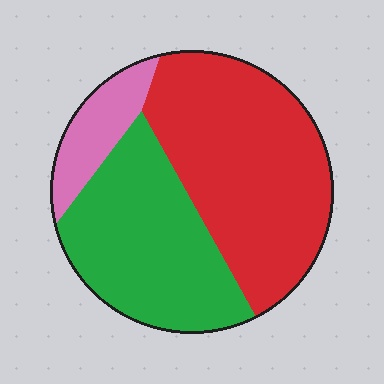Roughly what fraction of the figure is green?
Green takes up about three eighths (3/8) of the figure.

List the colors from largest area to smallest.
From largest to smallest: red, green, pink.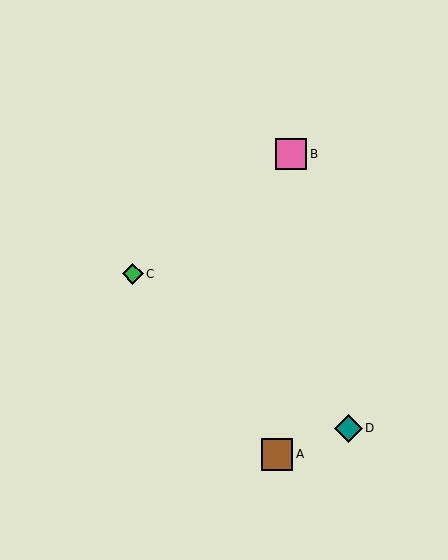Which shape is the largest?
The brown square (labeled A) is the largest.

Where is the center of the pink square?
The center of the pink square is at (291, 154).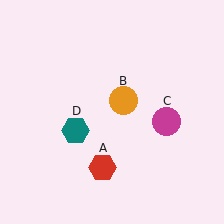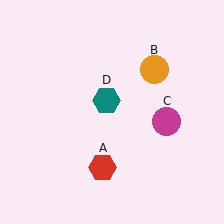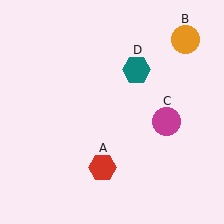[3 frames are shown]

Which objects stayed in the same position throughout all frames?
Red hexagon (object A) and magenta circle (object C) remained stationary.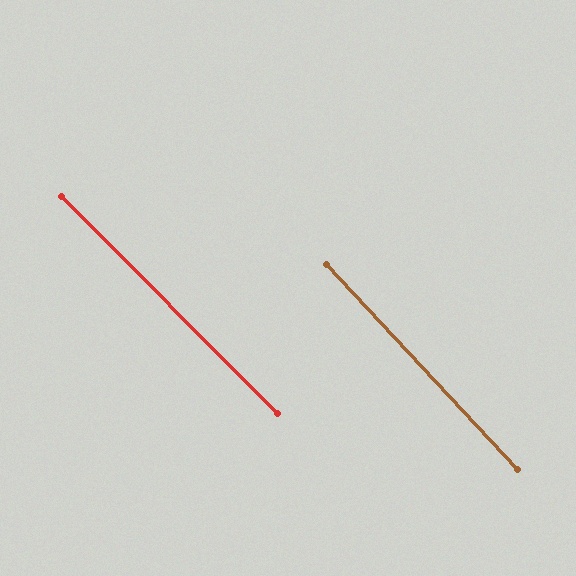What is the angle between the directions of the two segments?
Approximately 2 degrees.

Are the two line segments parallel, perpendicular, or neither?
Parallel — their directions differ by only 2.0°.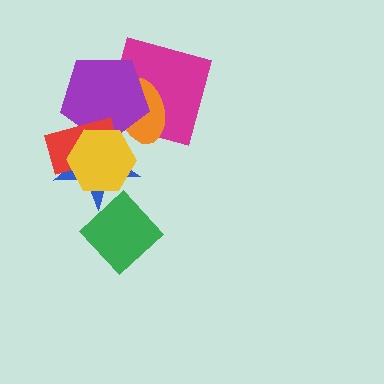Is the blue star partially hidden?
Yes, it is partially covered by another shape.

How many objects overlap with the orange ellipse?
3 objects overlap with the orange ellipse.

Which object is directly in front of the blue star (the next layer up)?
The orange ellipse is directly in front of the blue star.